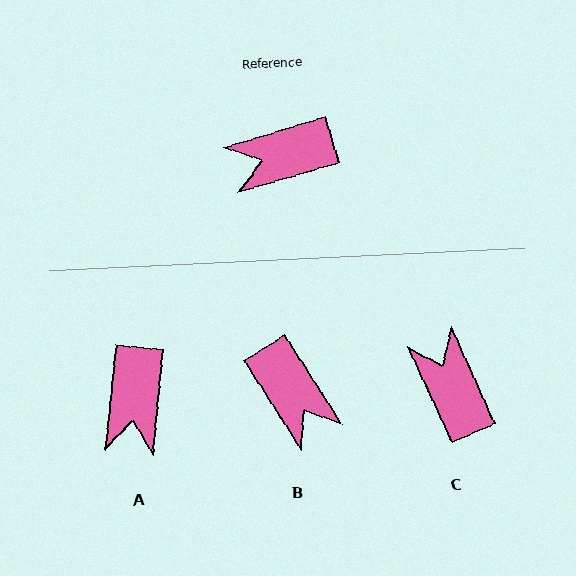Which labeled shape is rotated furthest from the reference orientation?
B, about 106 degrees away.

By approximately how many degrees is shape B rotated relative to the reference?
Approximately 106 degrees counter-clockwise.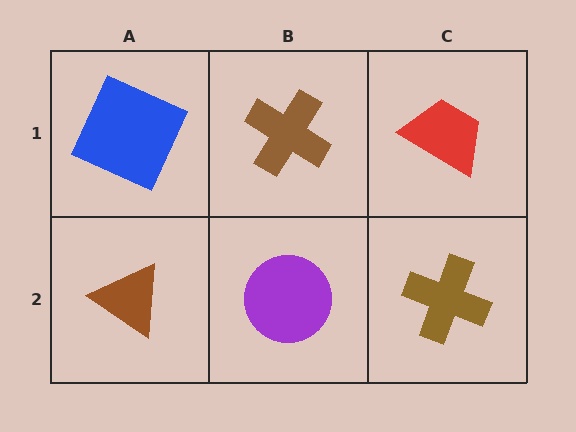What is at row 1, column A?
A blue square.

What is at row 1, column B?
A brown cross.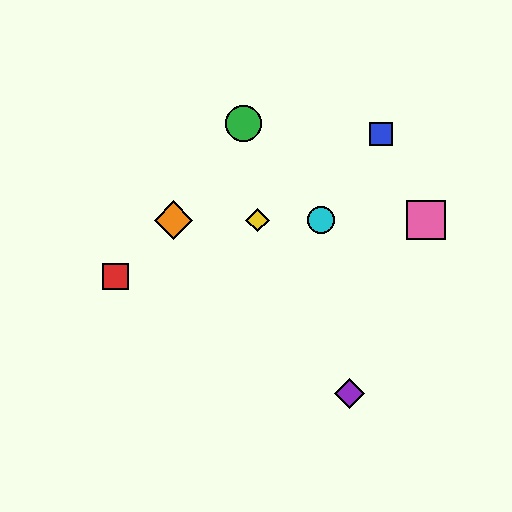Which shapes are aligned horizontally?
The yellow diamond, the orange diamond, the cyan circle, the pink square are aligned horizontally.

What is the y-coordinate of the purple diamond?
The purple diamond is at y≈394.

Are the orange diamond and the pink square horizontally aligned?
Yes, both are at y≈220.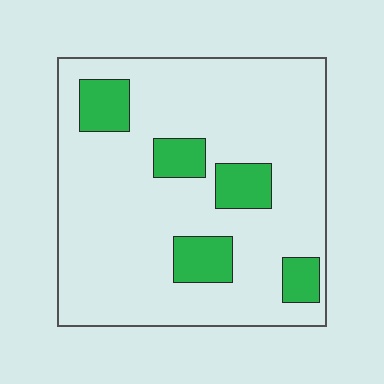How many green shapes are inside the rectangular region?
5.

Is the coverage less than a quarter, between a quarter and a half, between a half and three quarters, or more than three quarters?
Less than a quarter.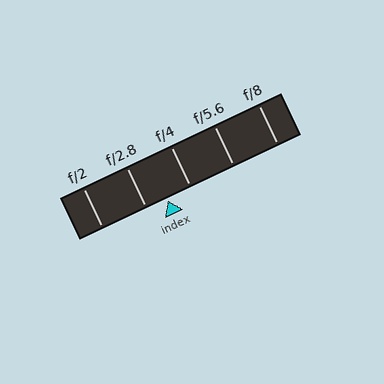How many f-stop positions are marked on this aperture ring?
There are 5 f-stop positions marked.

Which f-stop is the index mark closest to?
The index mark is closest to f/2.8.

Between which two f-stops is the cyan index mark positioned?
The index mark is between f/2.8 and f/4.